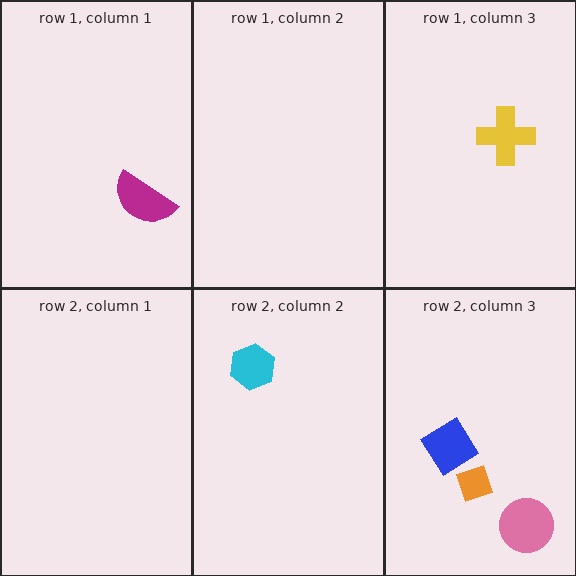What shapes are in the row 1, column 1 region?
The magenta semicircle.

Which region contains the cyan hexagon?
The row 2, column 2 region.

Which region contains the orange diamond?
The row 2, column 3 region.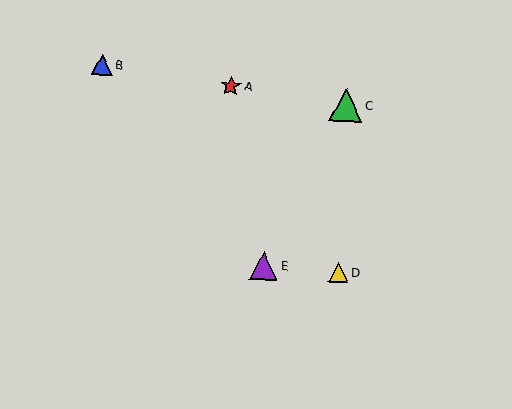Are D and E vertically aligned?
No, D is at x≈338 and E is at x≈264.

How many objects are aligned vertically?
2 objects (C, D) are aligned vertically.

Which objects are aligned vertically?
Objects C, D are aligned vertically.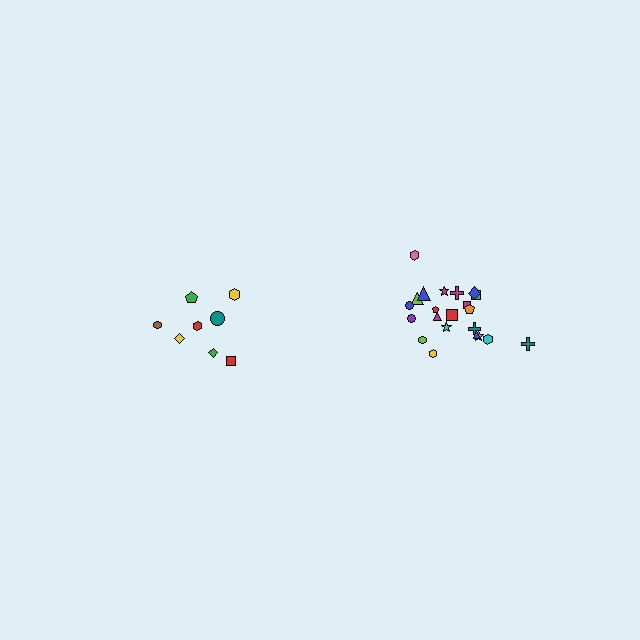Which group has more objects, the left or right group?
The right group.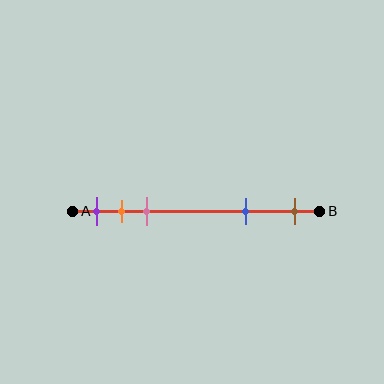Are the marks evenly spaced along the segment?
No, the marks are not evenly spaced.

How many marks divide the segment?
There are 5 marks dividing the segment.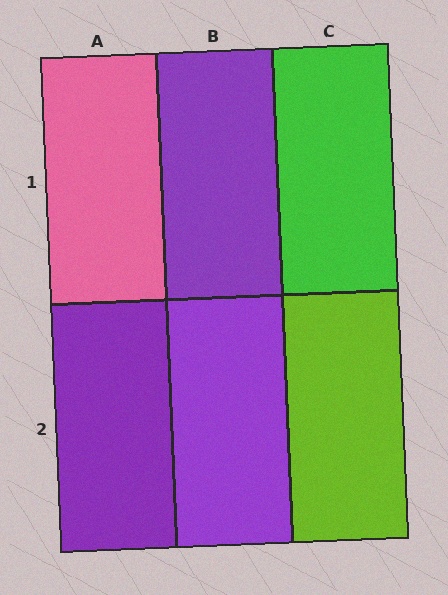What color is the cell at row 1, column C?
Green.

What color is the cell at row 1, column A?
Pink.